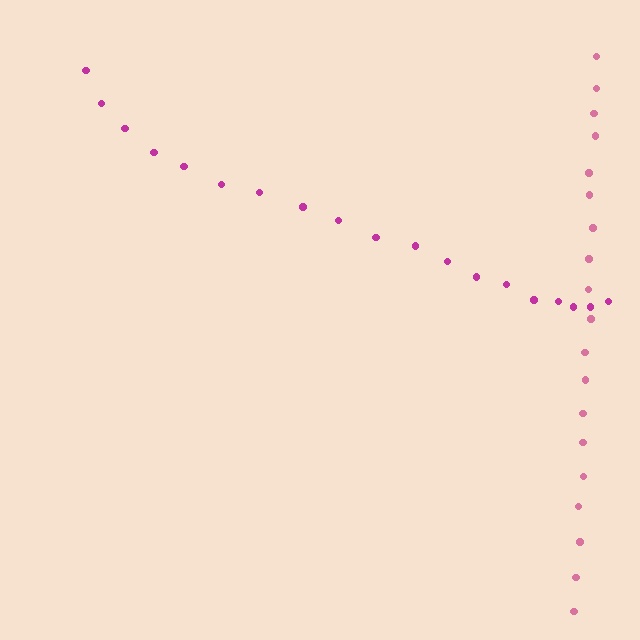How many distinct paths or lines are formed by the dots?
There are 2 distinct paths.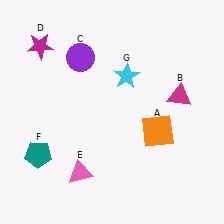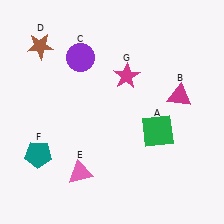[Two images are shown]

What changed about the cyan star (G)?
In Image 1, G is cyan. In Image 2, it changed to magenta.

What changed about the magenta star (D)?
In Image 1, D is magenta. In Image 2, it changed to brown.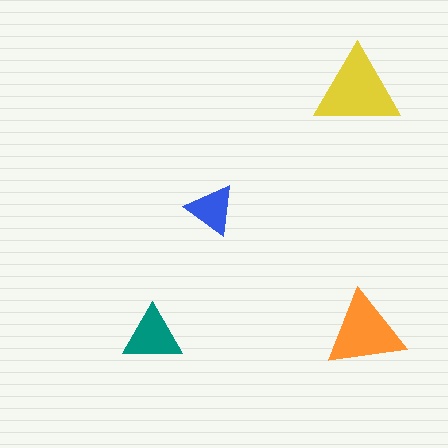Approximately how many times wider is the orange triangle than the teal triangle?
About 1.5 times wider.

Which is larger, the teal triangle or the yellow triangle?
The yellow one.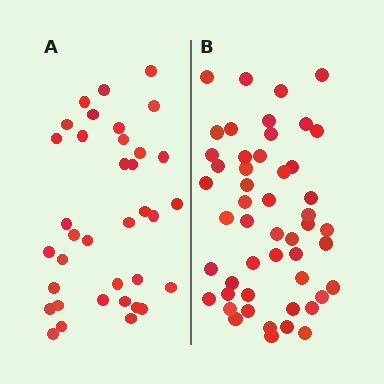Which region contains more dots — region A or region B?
Region B (the right region) has more dots.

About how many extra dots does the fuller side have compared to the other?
Region B has approximately 15 more dots than region A.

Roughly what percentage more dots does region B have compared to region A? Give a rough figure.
About 40% more.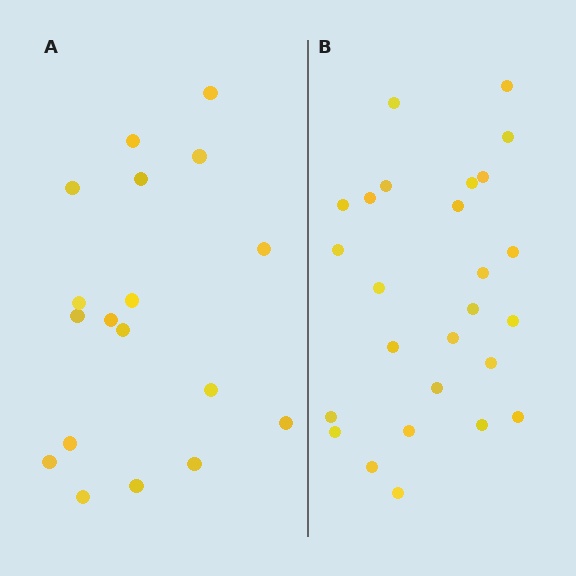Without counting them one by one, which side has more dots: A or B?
Region B (the right region) has more dots.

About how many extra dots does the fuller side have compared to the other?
Region B has roughly 8 or so more dots than region A.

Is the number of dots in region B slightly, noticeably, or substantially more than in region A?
Region B has noticeably more, but not dramatically so. The ratio is roughly 1.4 to 1.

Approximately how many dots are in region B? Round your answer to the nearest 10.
About 30 dots. (The exact count is 26, which rounds to 30.)